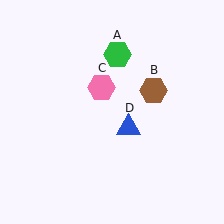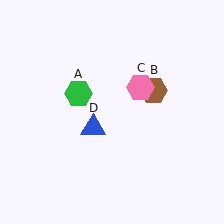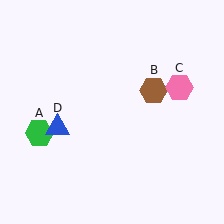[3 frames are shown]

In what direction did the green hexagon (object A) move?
The green hexagon (object A) moved down and to the left.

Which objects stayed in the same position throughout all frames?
Brown hexagon (object B) remained stationary.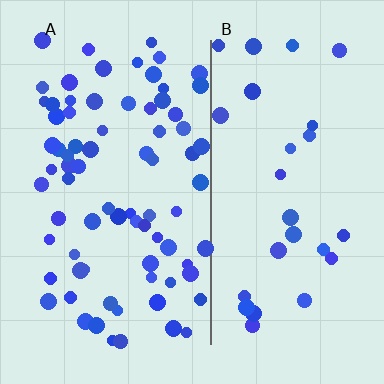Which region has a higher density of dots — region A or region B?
A (the left).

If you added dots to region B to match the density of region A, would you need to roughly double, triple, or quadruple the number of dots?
Approximately triple.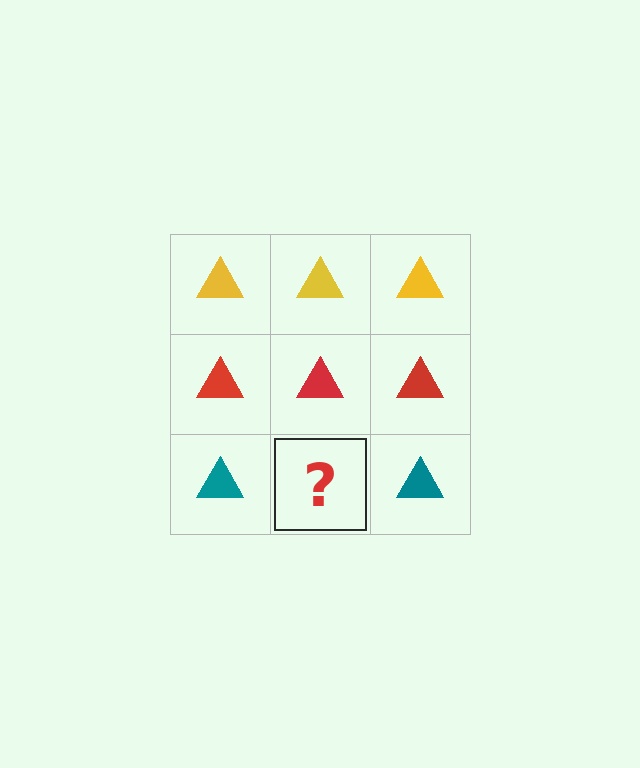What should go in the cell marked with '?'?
The missing cell should contain a teal triangle.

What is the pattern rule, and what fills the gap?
The rule is that each row has a consistent color. The gap should be filled with a teal triangle.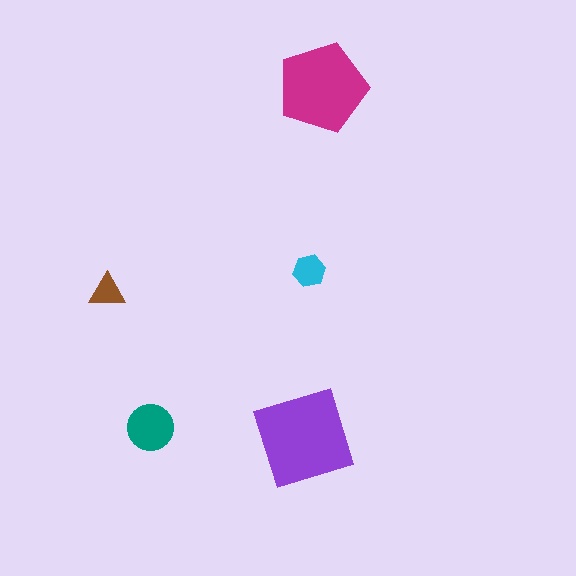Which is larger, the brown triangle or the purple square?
The purple square.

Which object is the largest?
The purple square.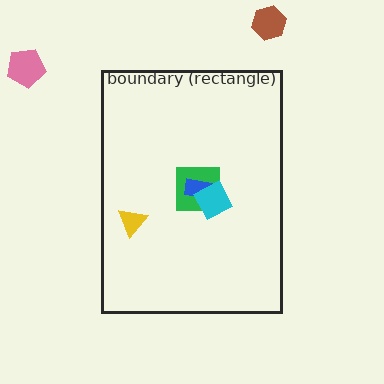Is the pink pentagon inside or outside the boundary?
Outside.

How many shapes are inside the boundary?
4 inside, 2 outside.